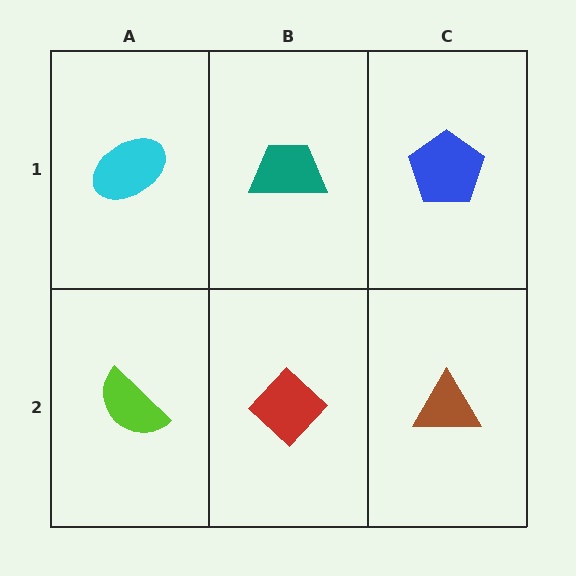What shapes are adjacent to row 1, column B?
A red diamond (row 2, column B), a cyan ellipse (row 1, column A), a blue pentagon (row 1, column C).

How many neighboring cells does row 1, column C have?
2.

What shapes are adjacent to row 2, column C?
A blue pentagon (row 1, column C), a red diamond (row 2, column B).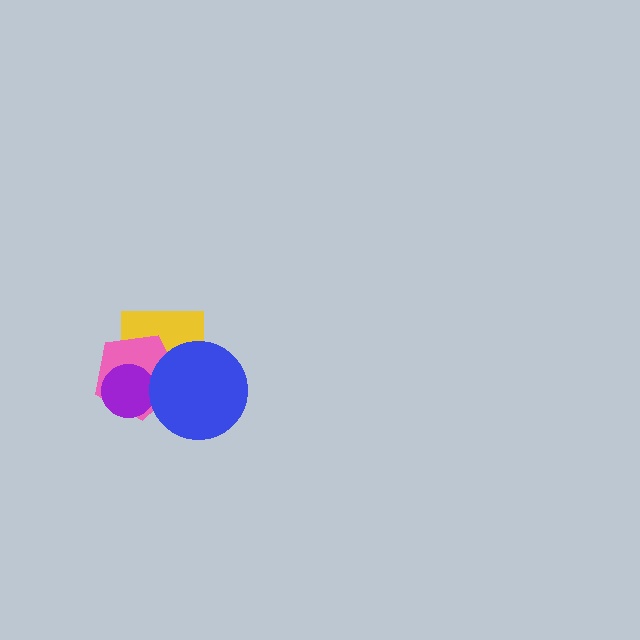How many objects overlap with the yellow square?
3 objects overlap with the yellow square.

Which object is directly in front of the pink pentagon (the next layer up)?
The purple circle is directly in front of the pink pentagon.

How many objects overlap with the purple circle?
2 objects overlap with the purple circle.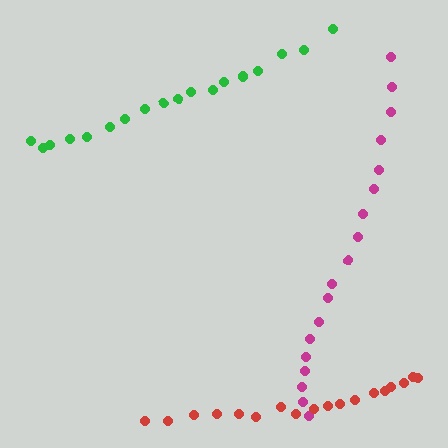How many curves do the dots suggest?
There are 3 distinct paths.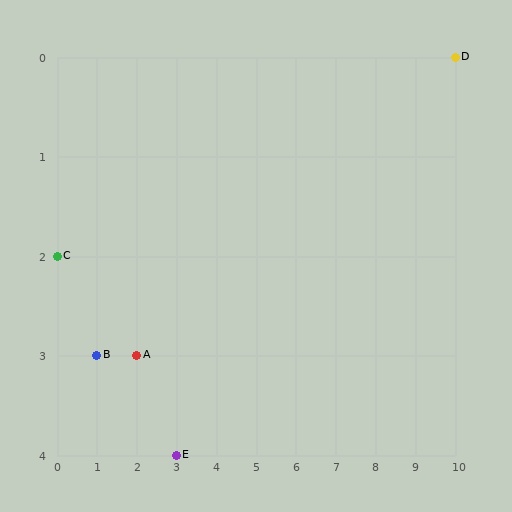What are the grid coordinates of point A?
Point A is at grid coordinates (2, 3).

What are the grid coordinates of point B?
Point B is at grid coordinates (1, 3).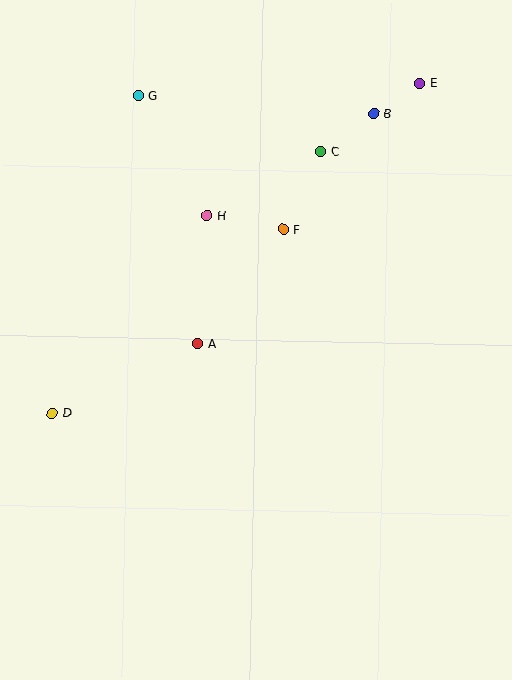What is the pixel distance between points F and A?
The distance between F and A is 143 pixels.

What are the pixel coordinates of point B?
Point B is at (374, 113).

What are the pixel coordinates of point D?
Point D is at (52, 413).